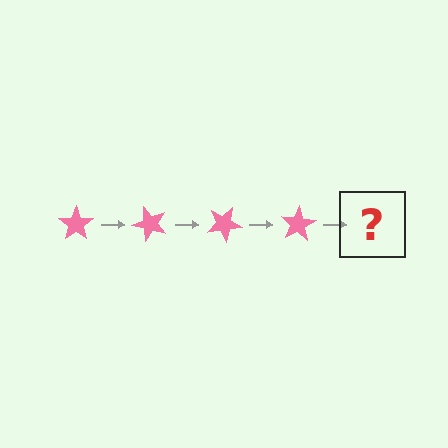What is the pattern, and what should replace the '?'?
The pattern is that the star rotates 50 degrees each step. The '?' should be a pink star rotated 200 degrees.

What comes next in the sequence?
The next element should be a pink star rotated 200 degrees.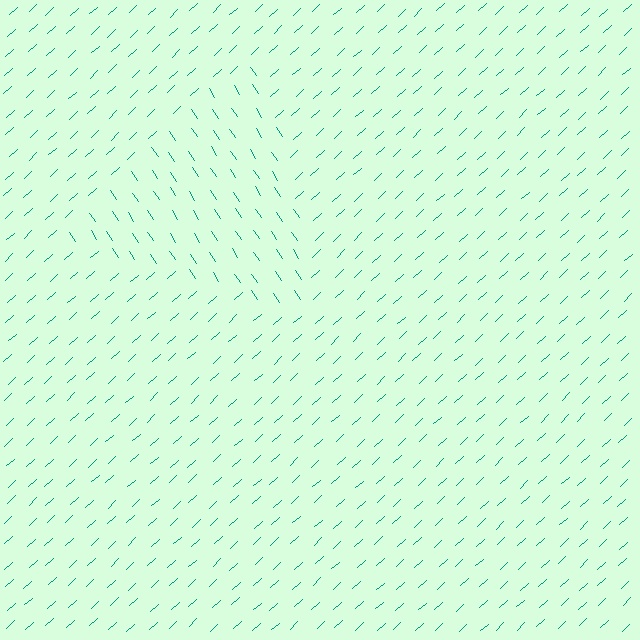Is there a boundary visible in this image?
Yes, there is a texture boundary formed by a change in line orientation.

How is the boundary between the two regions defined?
The boundary is defined purely by a change in line orientation (approximately 81 degrees difference). All lines are the same color and thickness.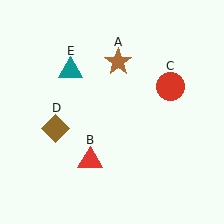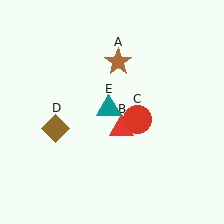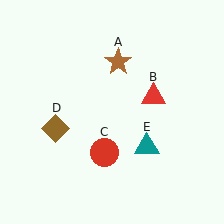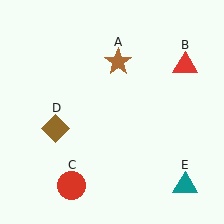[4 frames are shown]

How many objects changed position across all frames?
3 objects changed position: red triangle (object B), red circle (object C), teal triangle (object E).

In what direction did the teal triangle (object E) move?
The teal triangle (object E) moved down and to the right.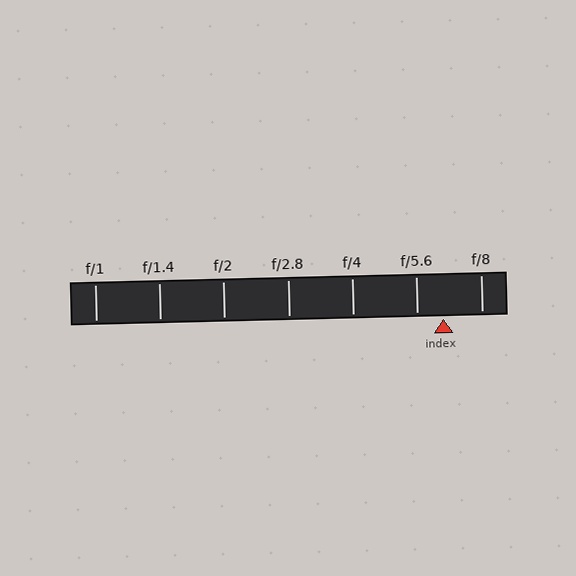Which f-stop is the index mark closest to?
The index mark is closest to f/5.6.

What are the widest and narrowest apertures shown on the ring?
The widest aperture shown is f/1 and the narrowest is f/8.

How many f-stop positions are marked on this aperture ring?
There are 7 f-stop positions marked.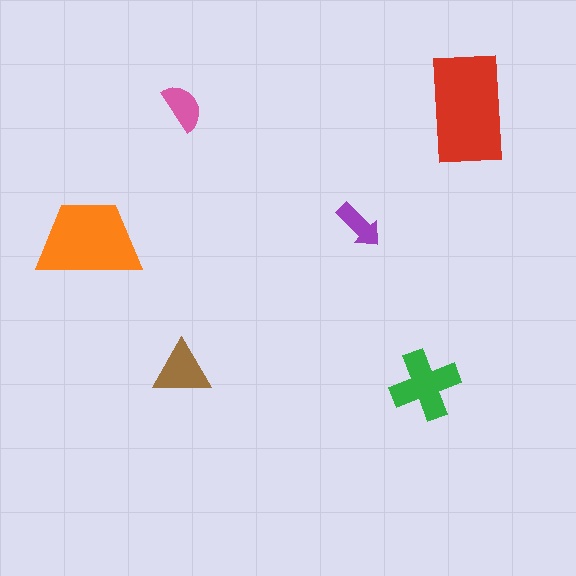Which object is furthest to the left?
The orange trapezoid is leftmost.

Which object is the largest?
The red rectangle.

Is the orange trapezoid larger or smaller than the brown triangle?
Larger.